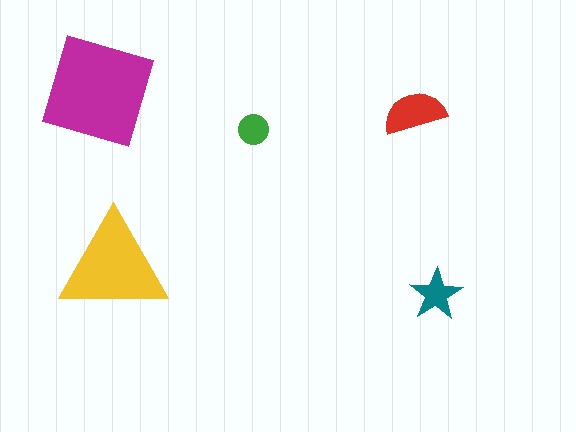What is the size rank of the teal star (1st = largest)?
4th.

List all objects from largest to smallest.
The magenta diamond, the yellow triangle, the red semicircle, the teal star, the green circle.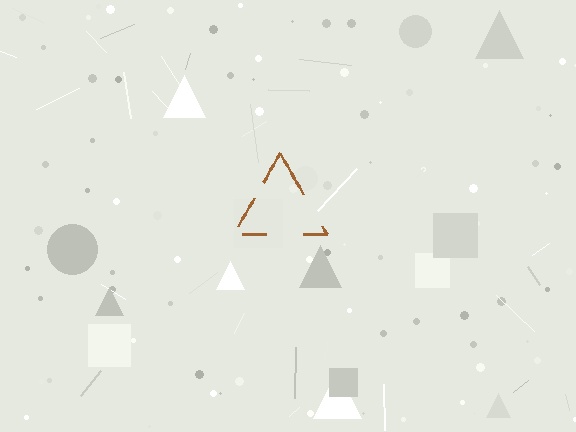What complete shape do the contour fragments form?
The contour fragments form a triangle.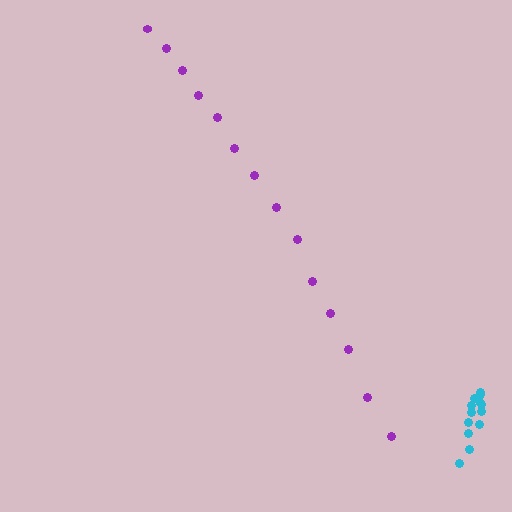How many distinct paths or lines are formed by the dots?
There are 2 distinct paths.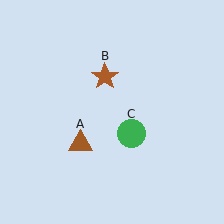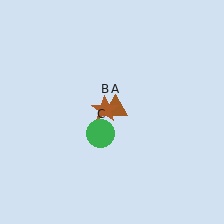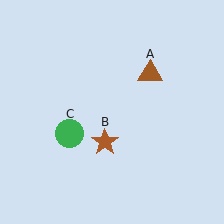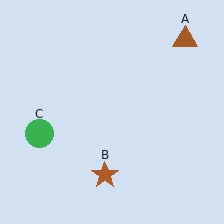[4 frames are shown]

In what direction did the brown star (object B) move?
The brown star (object B) moved down.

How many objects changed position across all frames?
3 objects changed position: brown triangle (object A), brown star (object B), green circle (object C).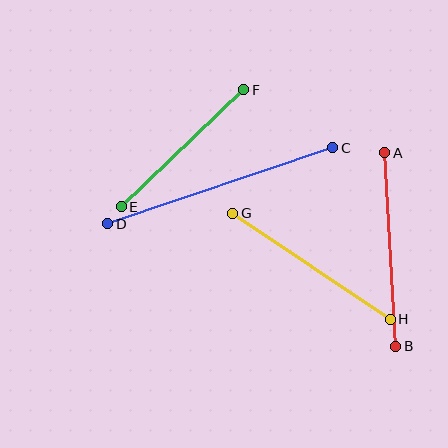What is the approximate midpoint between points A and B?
The midpoint is at approximately (390, 249) pixels.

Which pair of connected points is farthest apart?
Points C and D are farthest apart.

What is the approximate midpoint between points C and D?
The midpoint is at approximately (220, 186) pixels.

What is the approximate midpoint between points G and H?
The midpoint is at approximately (311, 266) pixels.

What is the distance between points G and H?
The distance is approximately 190 pixels.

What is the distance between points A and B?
The distance is approximately 194 pixels.